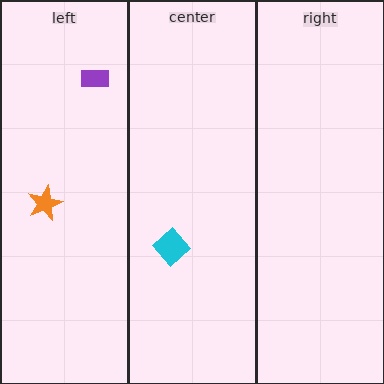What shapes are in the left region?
The orange star, the purple rectangle.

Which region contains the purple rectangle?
The left region.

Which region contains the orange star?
The left region.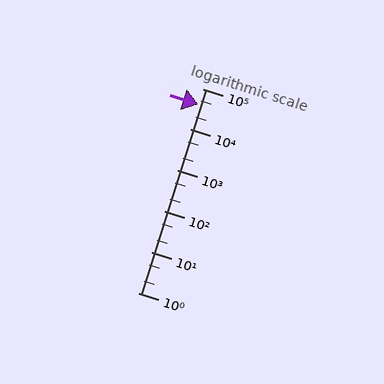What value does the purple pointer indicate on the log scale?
The pointer indicates approximately 41000.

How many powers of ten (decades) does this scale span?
The scale spans 5 decades, from 1 to 100000.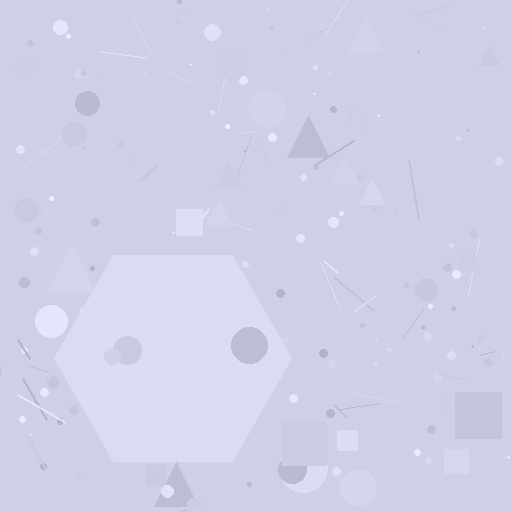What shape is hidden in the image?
A hexagon is hidden in the image.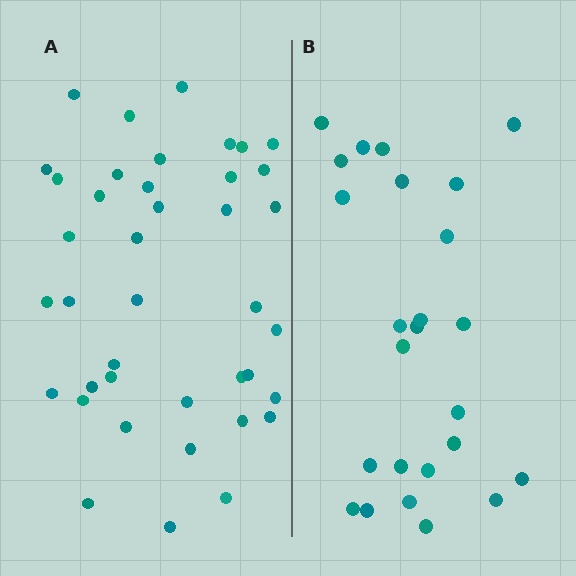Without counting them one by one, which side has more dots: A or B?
Region A (the left region) has more dots.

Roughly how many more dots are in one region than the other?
Region A has approximately 15 more dots than region B.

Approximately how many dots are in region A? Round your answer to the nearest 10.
About 40 dots.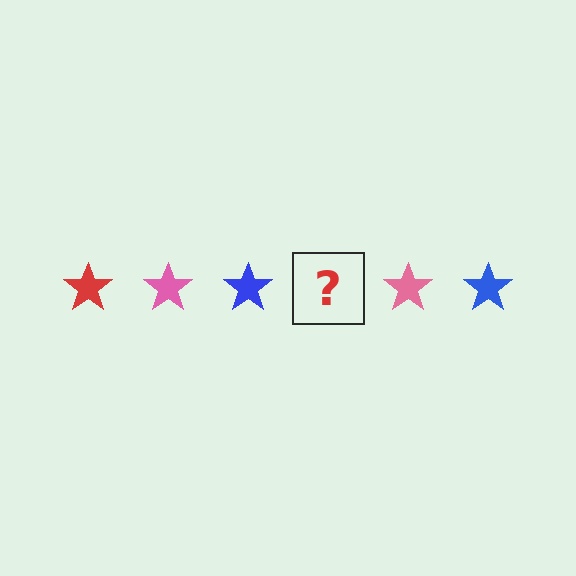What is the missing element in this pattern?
The missing element is a red star.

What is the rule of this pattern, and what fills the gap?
The rule is that the pattern cycles through red, pink, blue stars. The gap should be filled with a red star.